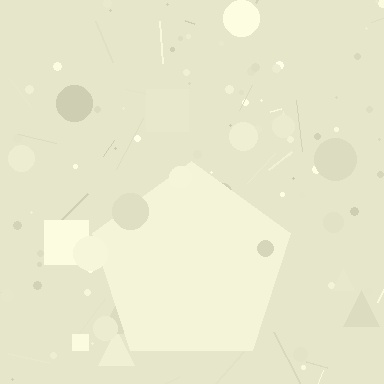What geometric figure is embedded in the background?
A pentagon is embedded in the background.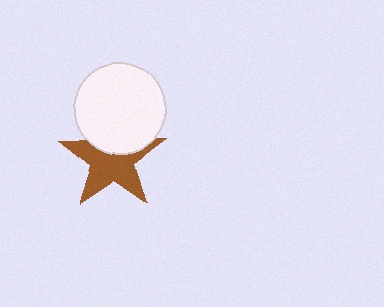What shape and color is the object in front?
The object in front is a white circle.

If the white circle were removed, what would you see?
You would see the complete brown star.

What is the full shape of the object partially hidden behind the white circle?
The partially hidden object is a brown star.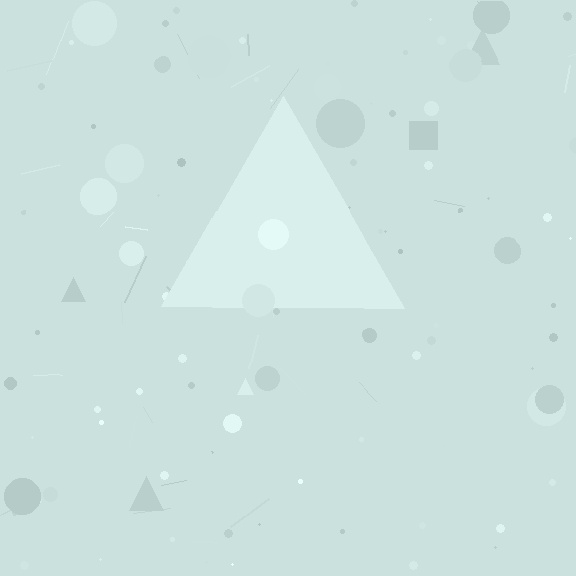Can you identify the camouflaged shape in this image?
The camouflaged shape is a triangle.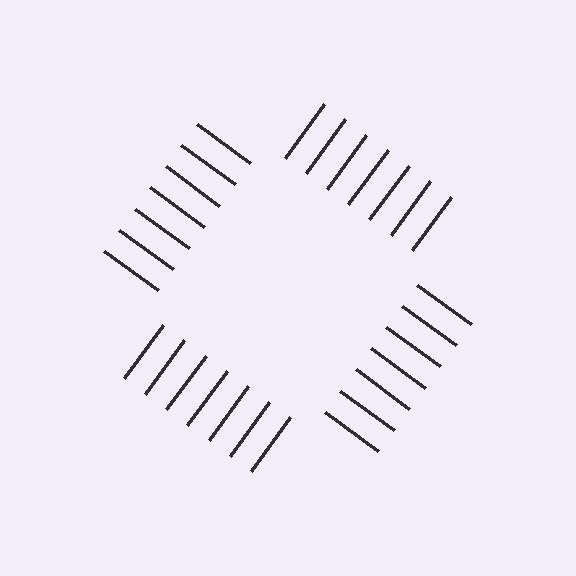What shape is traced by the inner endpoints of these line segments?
An illusory square — the line segments terminate on its edges but no continuous stroke is drawn.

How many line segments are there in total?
28 — 7 along each of the 4 edges.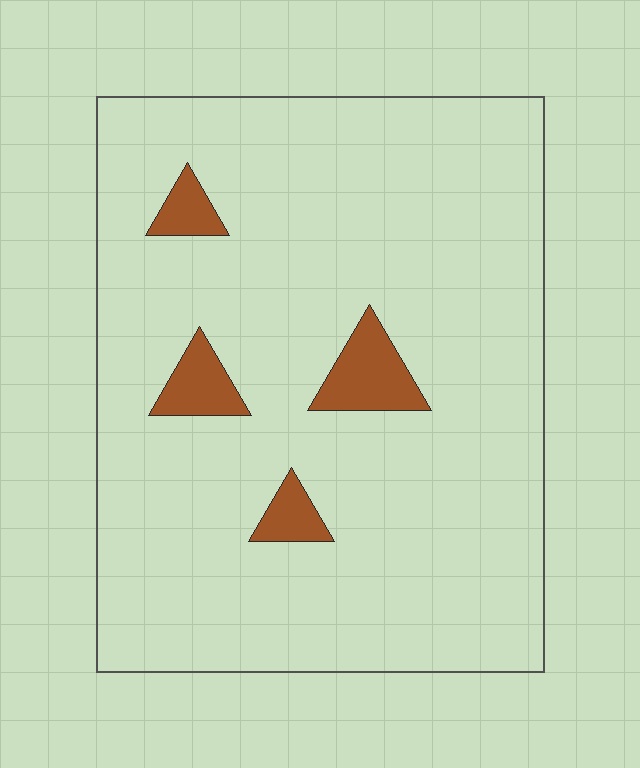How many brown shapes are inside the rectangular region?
4.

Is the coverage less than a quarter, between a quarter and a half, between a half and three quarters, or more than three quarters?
Less than a quarter.